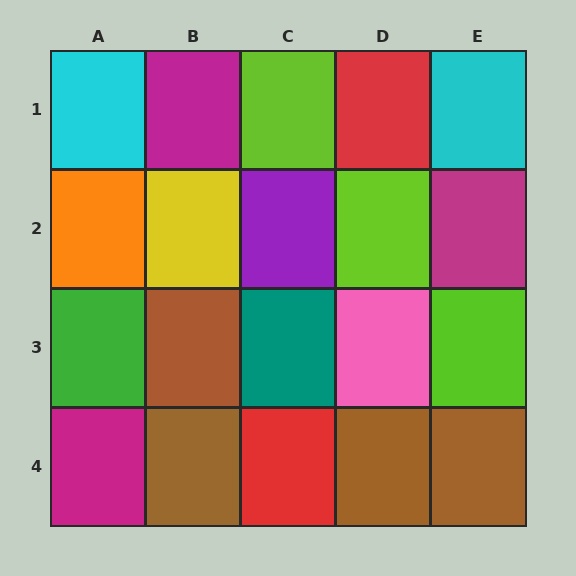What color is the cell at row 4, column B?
Brown.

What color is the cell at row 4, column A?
Magenta.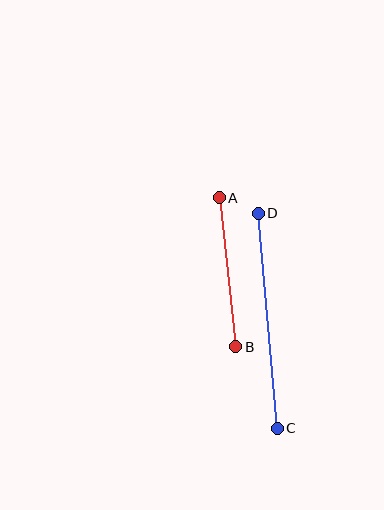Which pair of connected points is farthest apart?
Points C and D are farthest apart.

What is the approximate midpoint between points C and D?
The midpoint is at approximately (268, 321) pixels.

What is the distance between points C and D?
The distance is approximately 216 pixels.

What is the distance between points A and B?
The distance is approximately 150 pixels.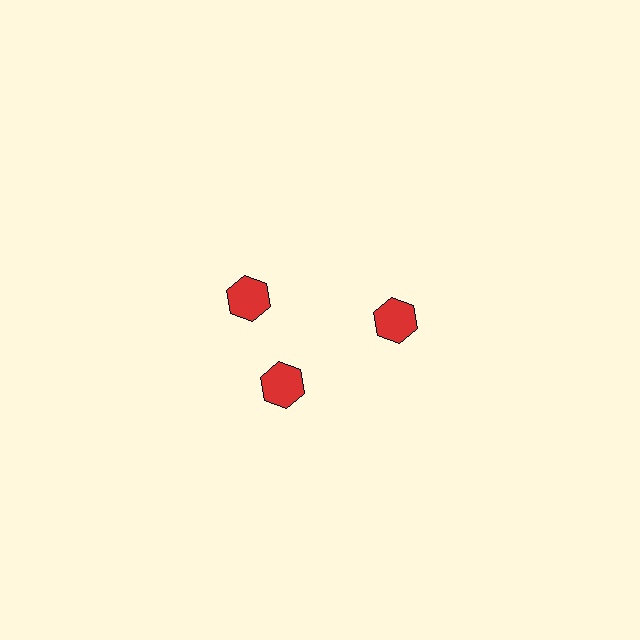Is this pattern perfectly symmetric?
No. The 3 red hexagons are arranged in a ring, but one element near the 11 o'clock position is rotated out of alignment along the ring, breaking the 3-fold rotational symmetry.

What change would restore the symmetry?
The symmetry would be restored by rotating it back into even spacing with its neighbors so that all 3 hexagons sit at equal angles and equal distance from the center.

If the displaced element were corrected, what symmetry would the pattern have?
It would have 3-fold rotational symmetry — the pattern would map onto itself every 120 degrees.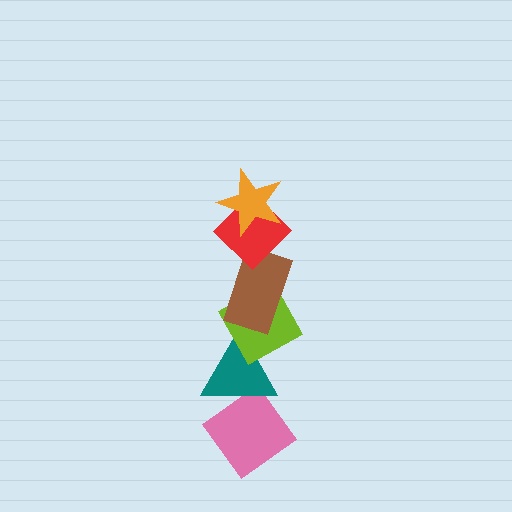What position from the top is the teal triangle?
The teal triangle is 5th from the top.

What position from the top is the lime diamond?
The lime diamond is 4th from the top.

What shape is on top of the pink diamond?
The teal triangle is on top of the pink diamond.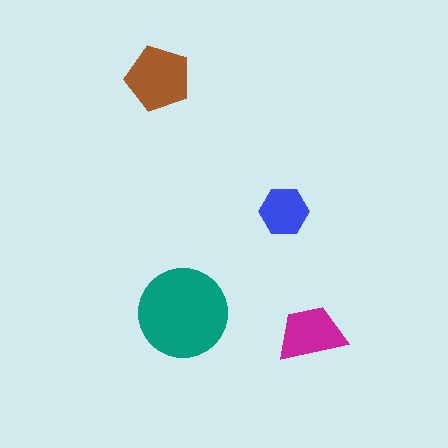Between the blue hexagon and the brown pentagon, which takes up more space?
The brown pentagon.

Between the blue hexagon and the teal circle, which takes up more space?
The teal circle.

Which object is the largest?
The teal circle.